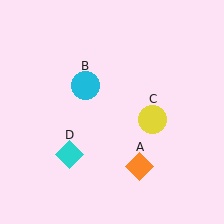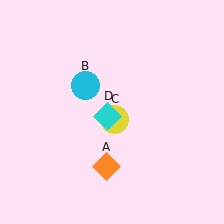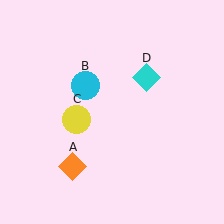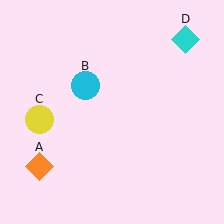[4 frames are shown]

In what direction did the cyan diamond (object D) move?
The cyan diamond (object D) moved up and to the right.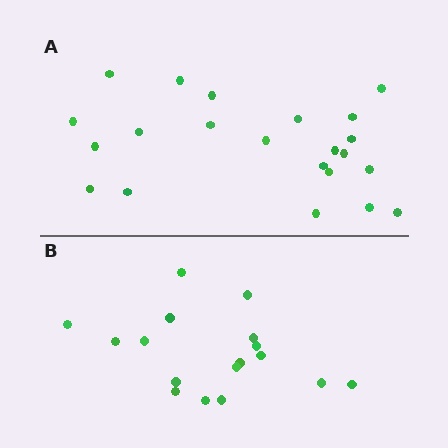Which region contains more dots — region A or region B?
Region A (the top region) has more dots.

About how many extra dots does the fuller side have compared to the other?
Region A has about 5 more dots than region B.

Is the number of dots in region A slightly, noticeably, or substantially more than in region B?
Region A has noticeably more, but not dramatically so. The ratio is roughly 1.3 to 1.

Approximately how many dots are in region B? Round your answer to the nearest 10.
About 20 dots. (The exact count is 17, which rounds to 20.)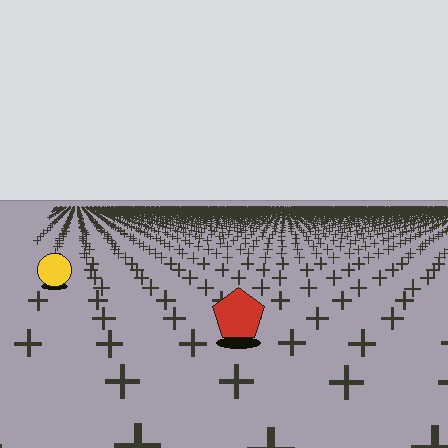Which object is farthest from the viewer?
The yellow circle is farthest from the viewer. It appears smaller and the ground texture around it is denser.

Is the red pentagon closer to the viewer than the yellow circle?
Yes. The red pentagon is closer — you can tell from the texture gradient: the ground texture is coarser near it.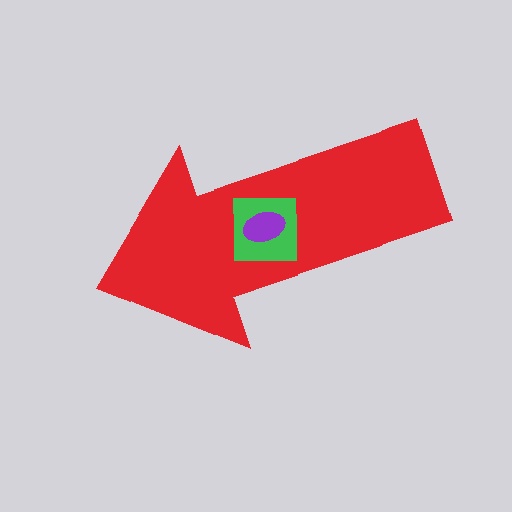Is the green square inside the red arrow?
Yes.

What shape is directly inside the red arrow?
The green square.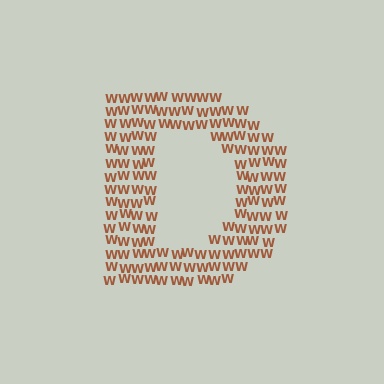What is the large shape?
The large shape is the letter D.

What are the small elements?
The small elements are letter W's.